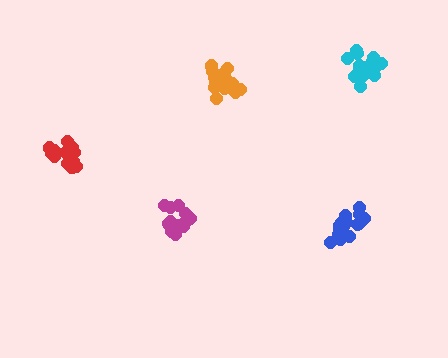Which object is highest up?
The cyan cluster is topmost.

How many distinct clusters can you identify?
There are 5 distinct clusters.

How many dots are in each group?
Group 1: 16 dots, Group 2: 17 dots, Group 3: 17 dots, Group 4: 21 dots, Group 5: 19 dots (90 total).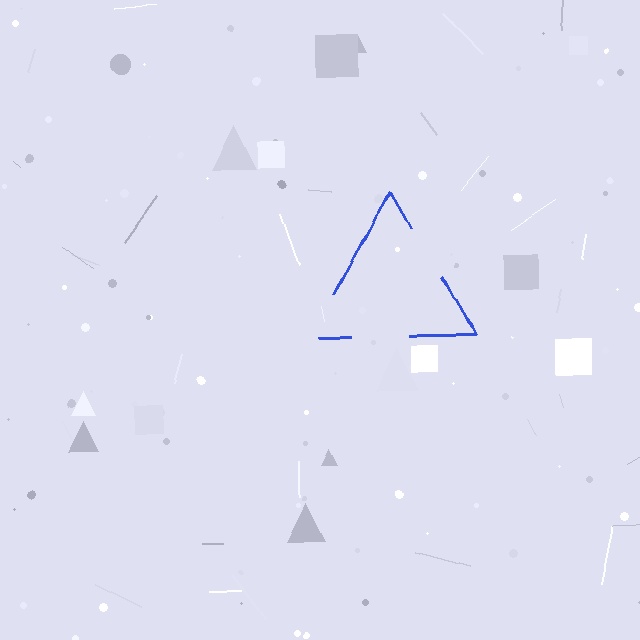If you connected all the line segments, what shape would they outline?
They would outline a triangle.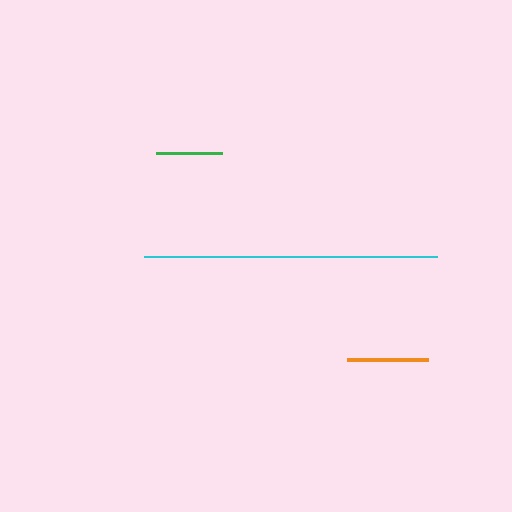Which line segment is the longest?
The cyan line is the longest at approximately 293 pixels.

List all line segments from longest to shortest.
From longest to shortest: cyan, orange, green.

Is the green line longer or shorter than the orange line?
The orange line is longer than the green line.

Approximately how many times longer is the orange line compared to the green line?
The orange line is approximately 1.2 times the length of the green line.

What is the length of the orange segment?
The orange segment is approximately 81 pixels long.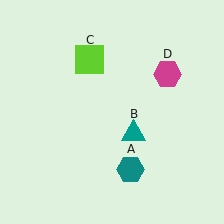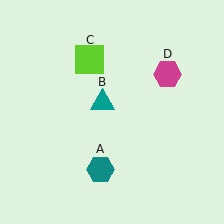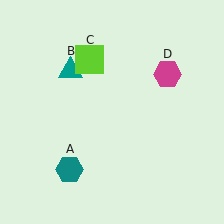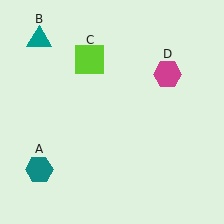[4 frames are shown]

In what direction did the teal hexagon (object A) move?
The teal hexagon (object A) moved left.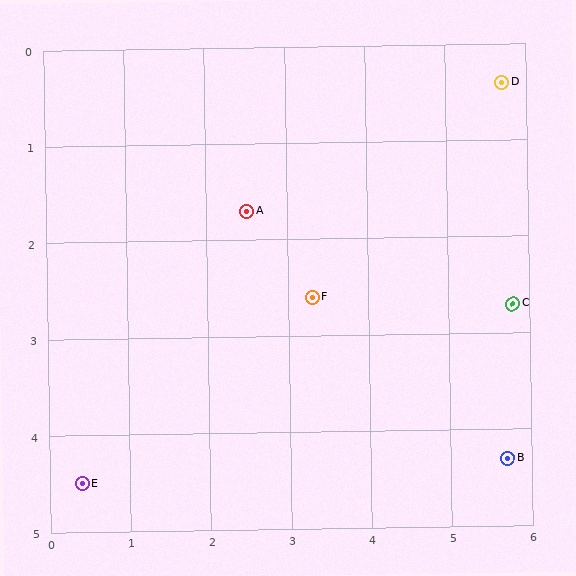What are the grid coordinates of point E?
Point E is at approximately (0.4, 4.5).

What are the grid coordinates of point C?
Point C is at approximately (5.8, 2.7).